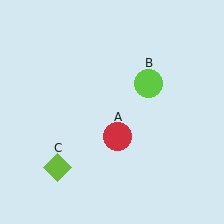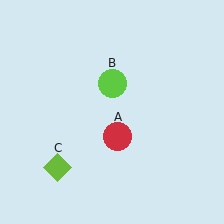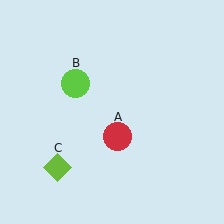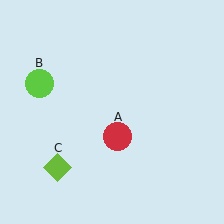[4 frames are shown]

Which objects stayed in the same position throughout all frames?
Red circle (object A) and lime diamond (object C) remained stationary.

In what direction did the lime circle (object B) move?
The lime circle (object B) moved left.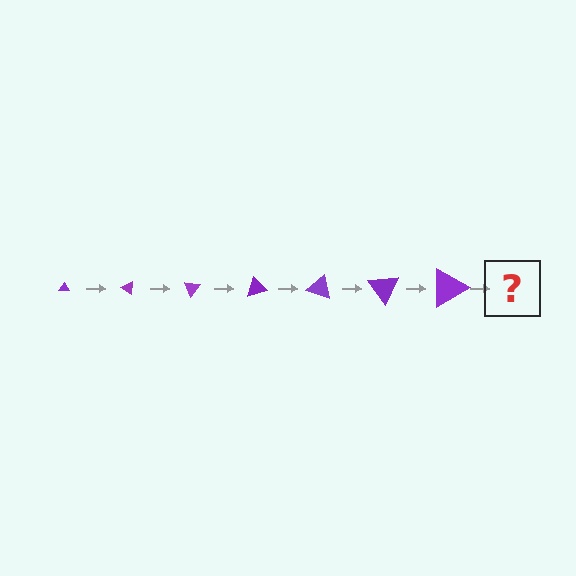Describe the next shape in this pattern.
It should be a triangle, larger than the previous one and rotated 245 degrees from the start.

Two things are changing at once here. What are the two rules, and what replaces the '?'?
The two rules are that the triangle grows larger each step and it rotates 35 degrees each step. The '?' should be a triangle, larger than the previous one and rotated 245 degrees from the start.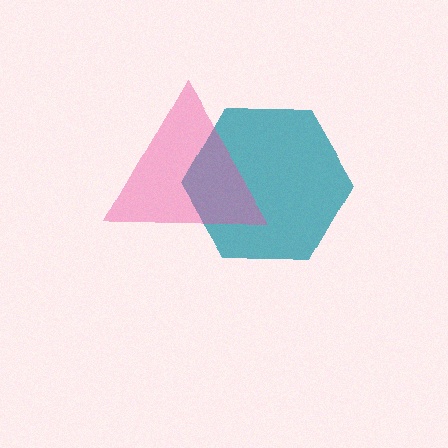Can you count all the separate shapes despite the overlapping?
Yes, there are 2 separate shapes.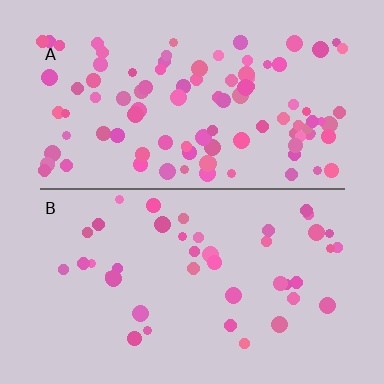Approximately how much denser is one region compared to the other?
Approximately 2.3× — region A over region B.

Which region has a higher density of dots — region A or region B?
A (the top).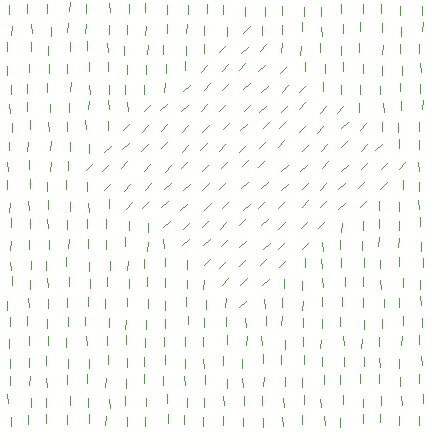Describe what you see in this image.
The image is filled with small green line segments. A diamond region in the image has lines oriented differently from the surrounding lines, creating a visible texture boundary.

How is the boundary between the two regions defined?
The boundary is defined purely by a change in line orientation (approximately 45 degrees difference). All lines are the same color and thickness.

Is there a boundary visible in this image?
Yes, there is a texture boundary formed by a change in line orientation.